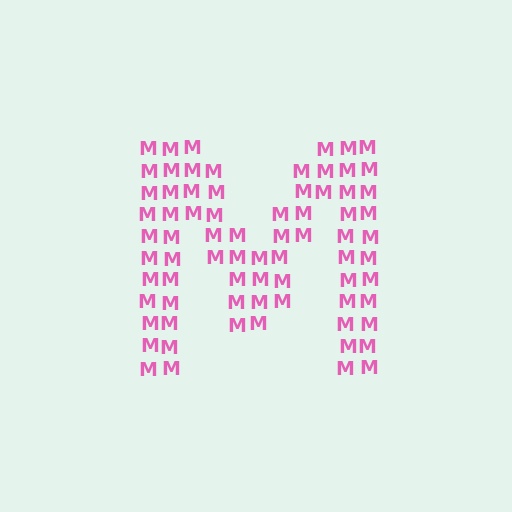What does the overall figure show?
The overall figure shows the letter M.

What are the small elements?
The small elements are letter M's.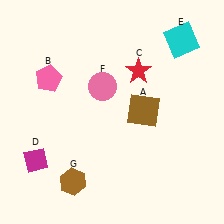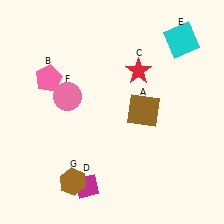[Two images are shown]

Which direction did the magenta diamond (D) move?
The magenta diamond (D) moved right.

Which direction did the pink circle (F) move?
The pink circle (F) moved left.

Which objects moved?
The objects that moved are: the magenta diamond (D), the pink circle (F).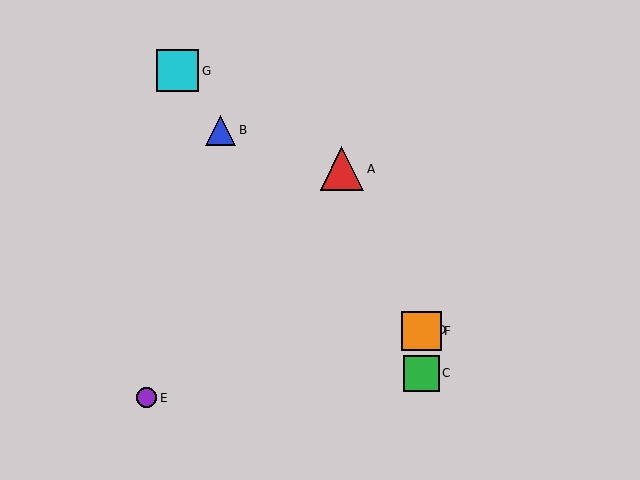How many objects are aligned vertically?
3 objects (C, D, F) are aligned vertically.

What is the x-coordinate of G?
Object G is at x≈178.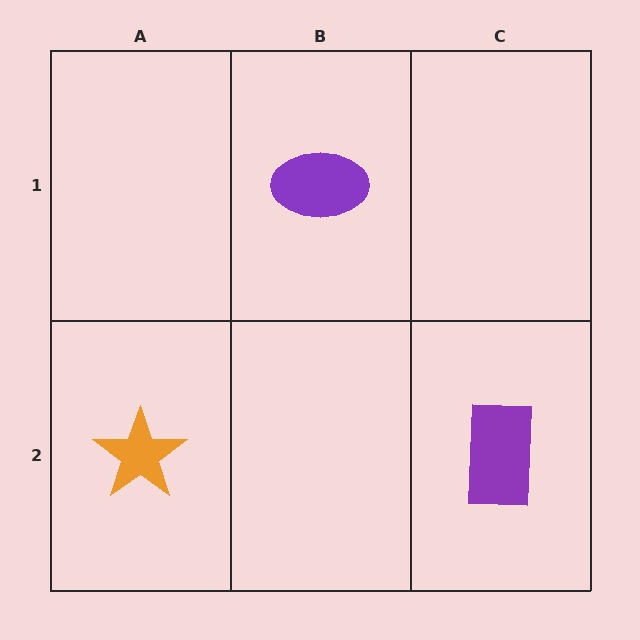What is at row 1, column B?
A purple ellipse.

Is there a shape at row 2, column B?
No, that cell is empty.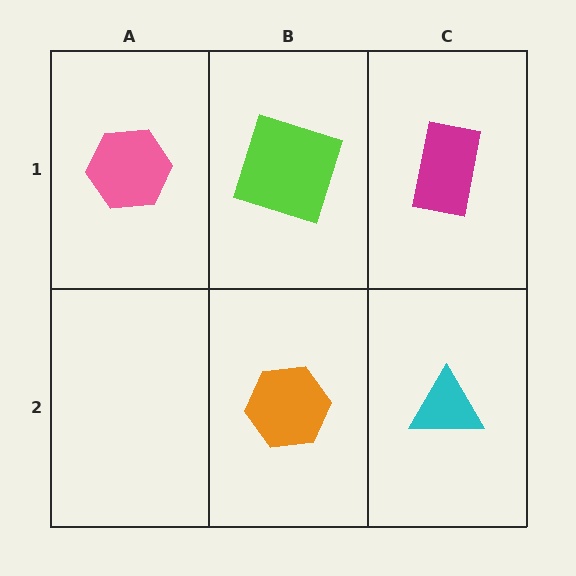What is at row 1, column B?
A lime square.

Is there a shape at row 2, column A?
No, that cell is empty.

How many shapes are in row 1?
3 shapes.